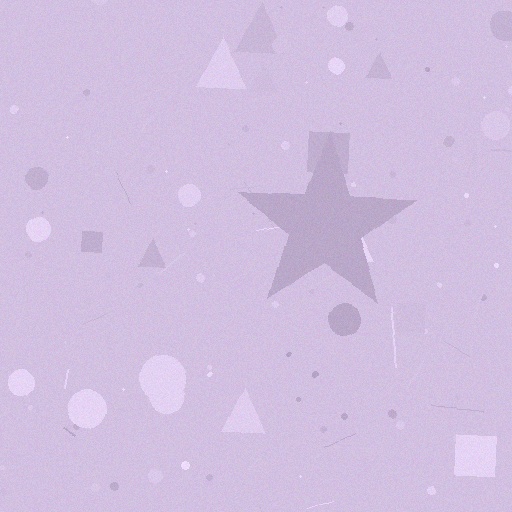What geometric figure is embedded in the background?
A star is embedded in the background.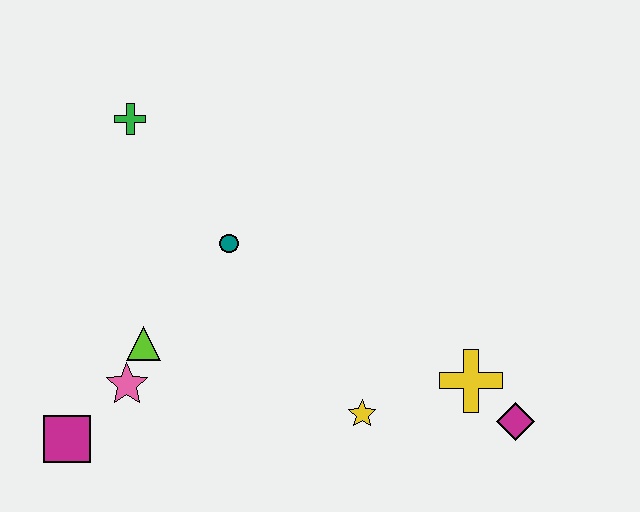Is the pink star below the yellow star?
No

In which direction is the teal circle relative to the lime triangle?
The teal circle is above the lime triangle.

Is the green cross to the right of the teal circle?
No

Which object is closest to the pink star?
The lime triangle is closest to the pink star.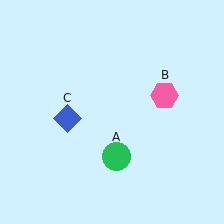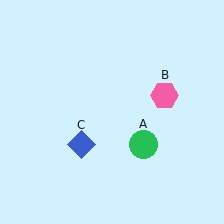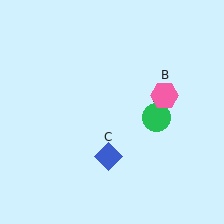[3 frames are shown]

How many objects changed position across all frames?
2 objects changed position: green circle (object A), blue diamond (object C).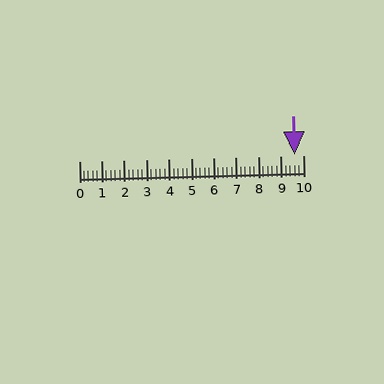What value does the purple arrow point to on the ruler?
The purple arrow points to approximately 9.6.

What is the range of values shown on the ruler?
The ruler shows values from 0 to 10.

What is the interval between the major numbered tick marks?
The major tick marks are spaced 1 units apart.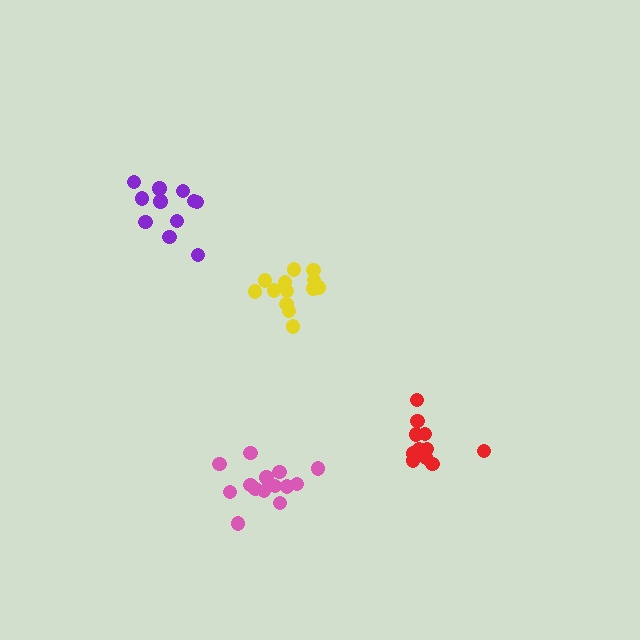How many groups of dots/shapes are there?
There are 4 groups.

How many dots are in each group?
Group 1: 14 dots, Group 2: 11 dots, Group 3: 11 dots, Group 4: 13 dots (49 total).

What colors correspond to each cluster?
The clusters are colored: pink, purple, red, yellow.